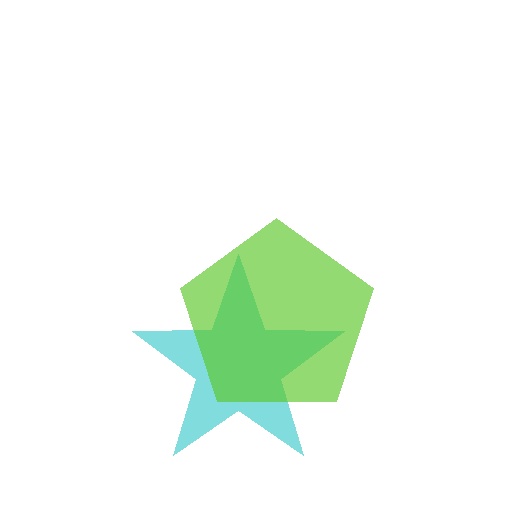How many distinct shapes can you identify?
There are 2 distinct shapes: a cyan star, a lime pentagon.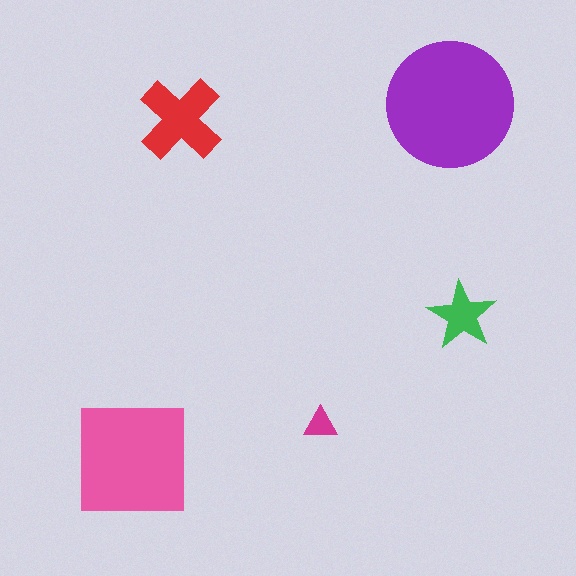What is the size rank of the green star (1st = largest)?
4th.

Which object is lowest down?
The pink square is bottommost.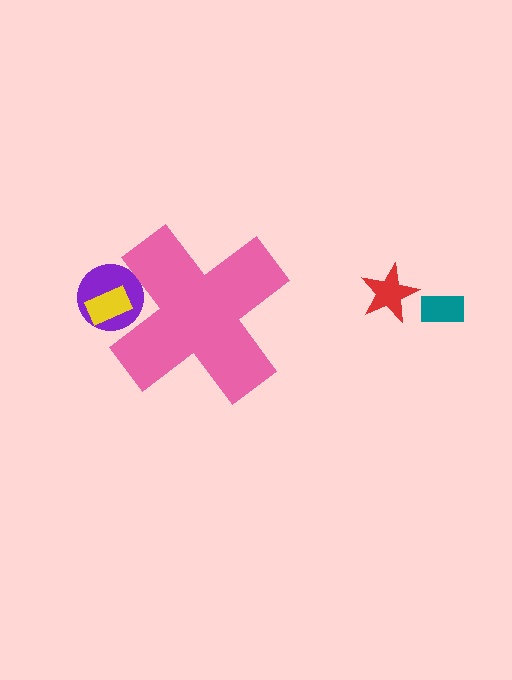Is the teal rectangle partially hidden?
No, the teal rectangle is fully visible.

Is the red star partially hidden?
No, the red star is fully visible.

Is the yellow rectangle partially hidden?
Yes, the yellow rectangle is partially hidden behind the pink cross.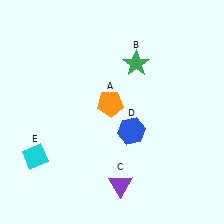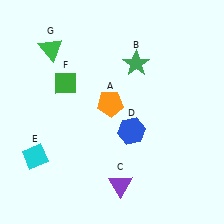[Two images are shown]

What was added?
A green diamond (F), a green triangle (G) were added in Image 2.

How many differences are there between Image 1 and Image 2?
There are 2 differences between the two images.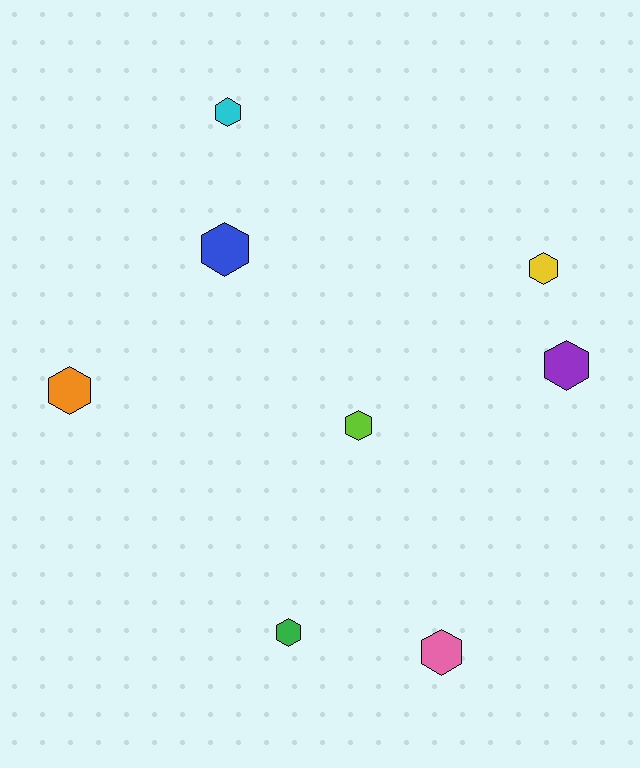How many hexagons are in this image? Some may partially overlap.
There are 8 hexagons.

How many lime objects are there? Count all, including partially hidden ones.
There is 1 lime object.